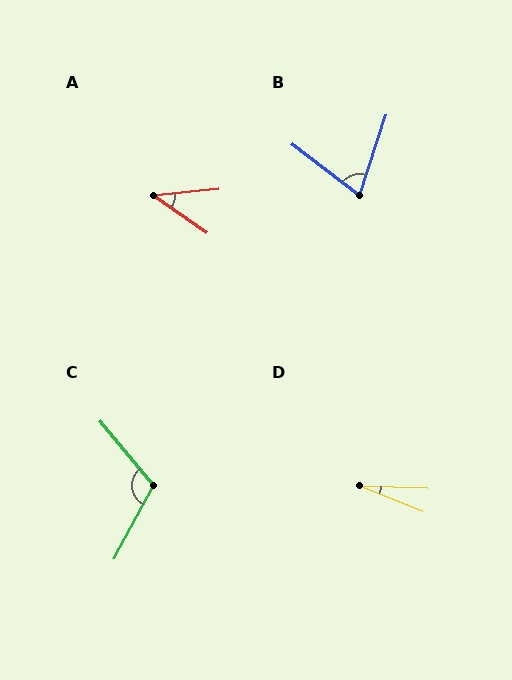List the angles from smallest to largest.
D (20°), A (41°), B (71°), C (112°).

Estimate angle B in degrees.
Approximately 71 degrees.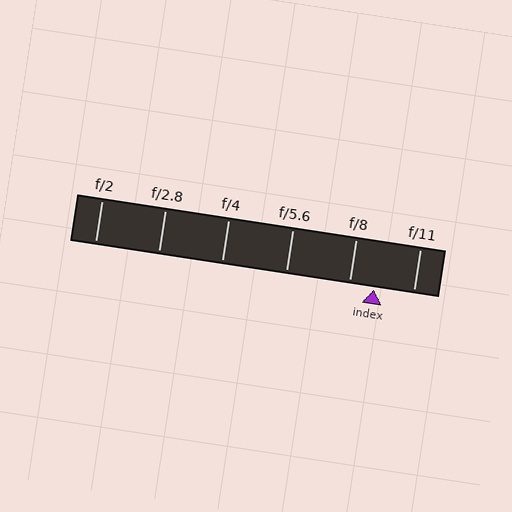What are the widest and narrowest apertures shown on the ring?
The widest aperture shown is f/2 and the narrowest is f/11.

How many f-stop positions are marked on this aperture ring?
There are 6 f-stop positions marked.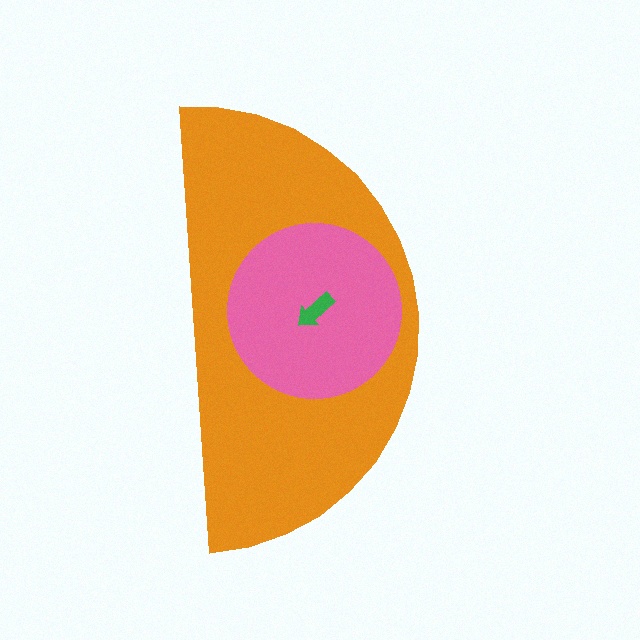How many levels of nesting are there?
3.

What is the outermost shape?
The orange semicircle.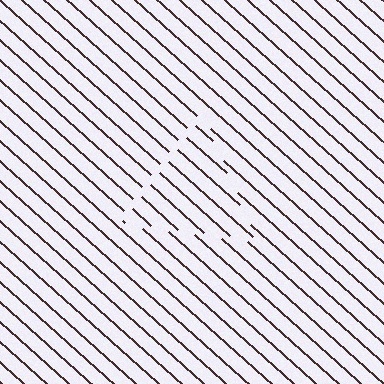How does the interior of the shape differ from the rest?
The interior of the shape contains the same grating, shifted by half a period — the contour is defined by the phase discontinuity where line-ends from the inner and outer gratings abut.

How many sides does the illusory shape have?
3 sides — the line-ends trace a triangle.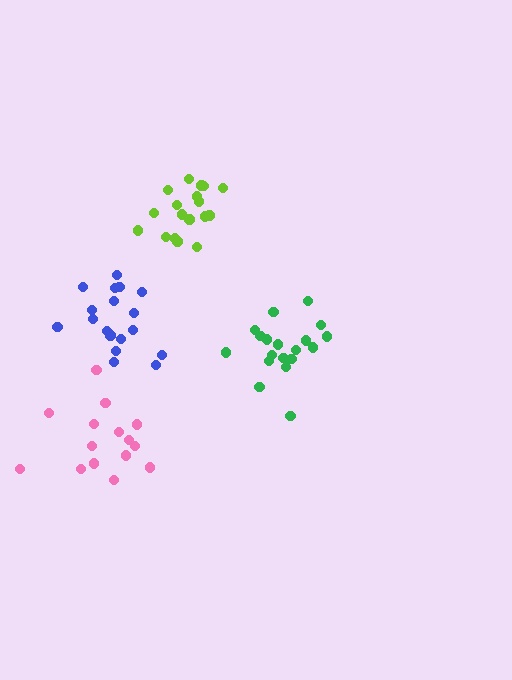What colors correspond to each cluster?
The clusters are colored: green, lime, pink, blue.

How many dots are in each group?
Group 1: 19 dots, Group 2: 18 dots, Group 3: 15 dots, Group 4: 18 dots (70 total).